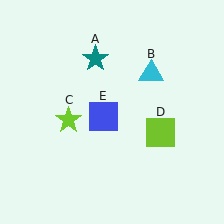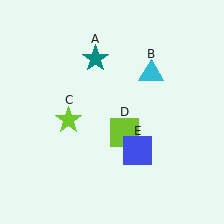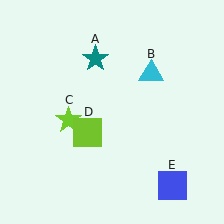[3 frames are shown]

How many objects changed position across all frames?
2 objects changed position: lime square (object D), blue square (object E).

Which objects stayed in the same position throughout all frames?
Teal star (object A) and cyan triangle (object B) and lime star (object C) remained stationary.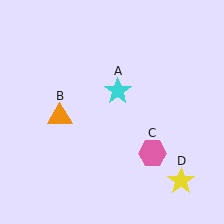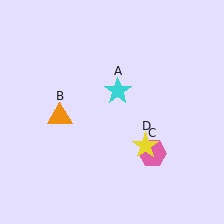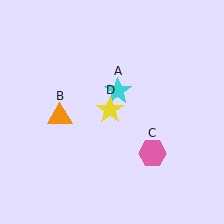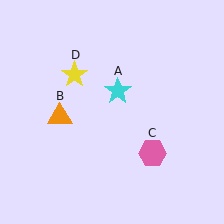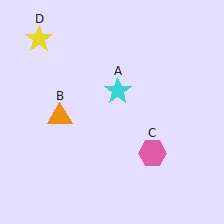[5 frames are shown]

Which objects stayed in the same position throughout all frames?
Cyan star (object A) and orange triangle (object B) and pink hexagon (object C) remained stationary.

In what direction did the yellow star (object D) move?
The yellow star (object D) moved up and to the left.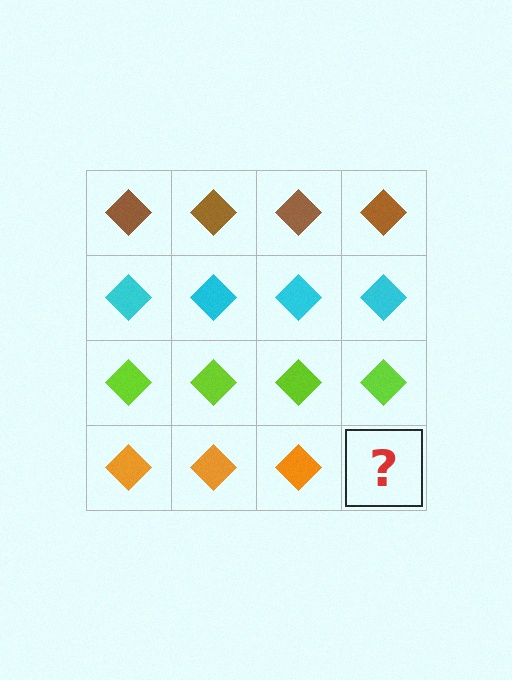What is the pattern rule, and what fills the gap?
The rule is that each row has a consistent color. The gap should be filled with an orange diamond.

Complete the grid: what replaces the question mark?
The question mark should be replaced with an orange diamond.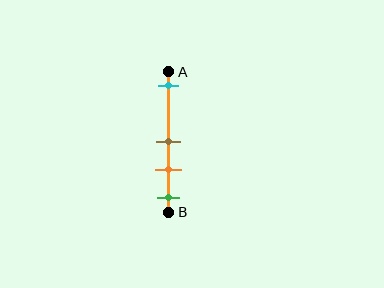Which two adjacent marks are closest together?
The brown and orange marks are the closest adjacent pair.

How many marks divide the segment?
There are 4 marks dividing the segment.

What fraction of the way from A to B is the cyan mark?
The cyan mark is approximately 10% (0.1) of the way from A to B.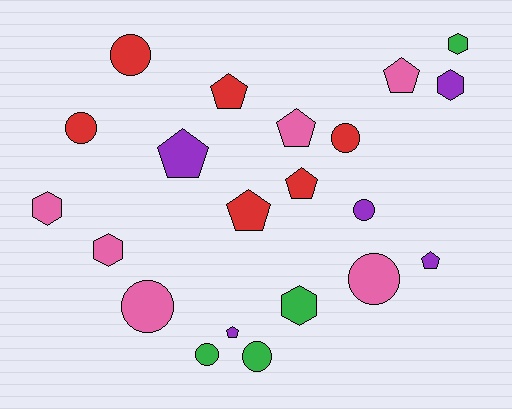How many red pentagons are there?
There are 3 red pentagons.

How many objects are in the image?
There are 21 objects.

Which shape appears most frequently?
Circle, with 8 objects.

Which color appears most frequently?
Red, with 6 objects.